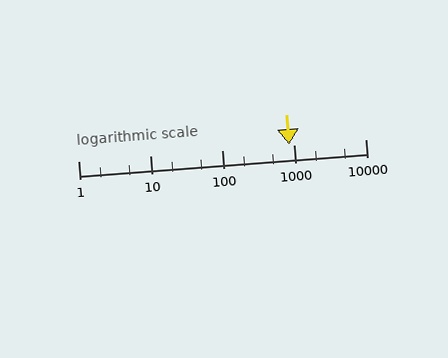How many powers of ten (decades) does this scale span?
The scale spans 4 decades, from 1 to 10000.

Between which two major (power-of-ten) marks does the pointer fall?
The pointer is between 100 and 1000.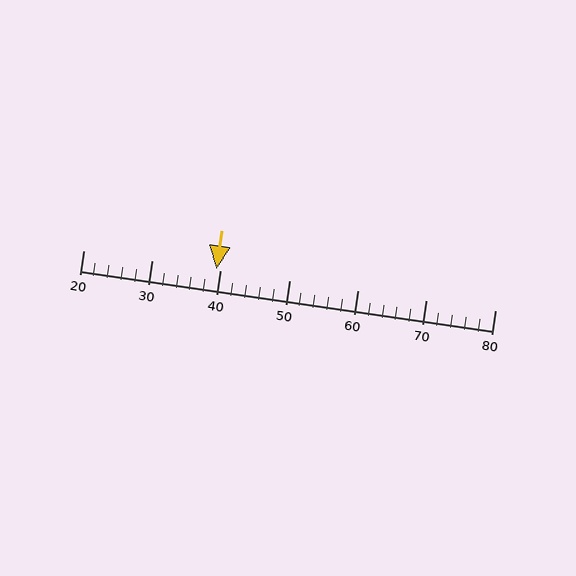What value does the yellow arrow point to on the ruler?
The yellow arrow points to approximately 39.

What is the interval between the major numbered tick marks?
The major tick marks are spaced 10 units apart.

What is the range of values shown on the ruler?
The ruler shows values from 20 to 80.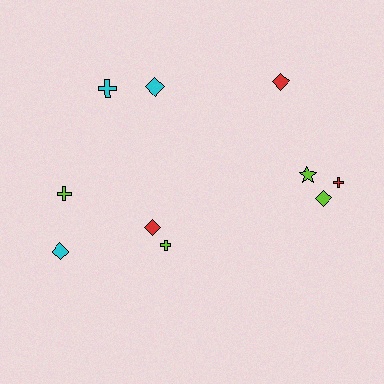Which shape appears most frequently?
Diamond, with 5 objects.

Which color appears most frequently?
Lime, with 4 objects.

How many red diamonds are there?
There are 2 red diamonds.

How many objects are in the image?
There are 10 objects.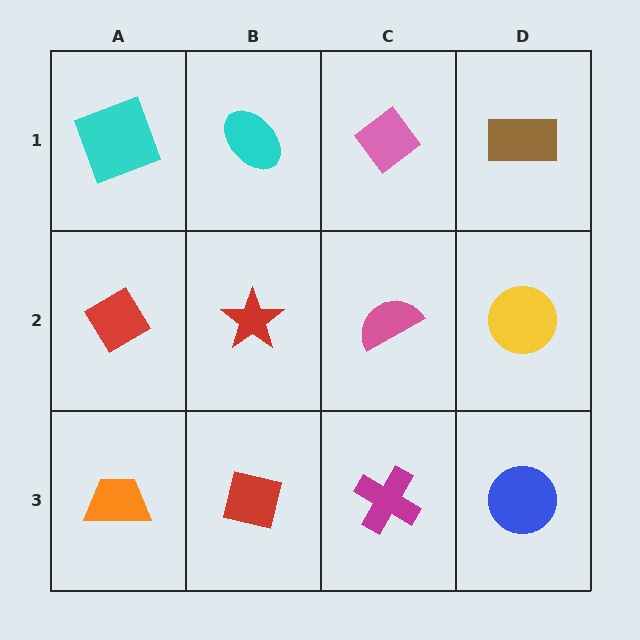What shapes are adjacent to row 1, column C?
A pink semicircle (row 2, column C), a cyan ellipse (row 1, column B), a brown rectangle (row 1, column D).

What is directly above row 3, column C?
A pink semicircle.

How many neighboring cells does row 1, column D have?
2.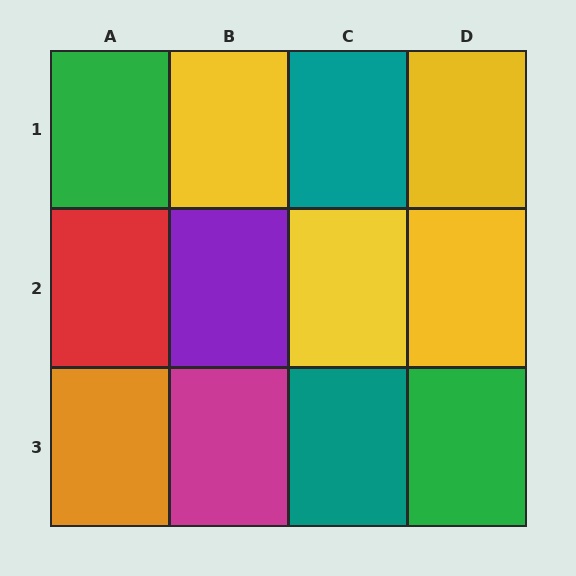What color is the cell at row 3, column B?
Magenta.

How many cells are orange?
1 cell is orange.